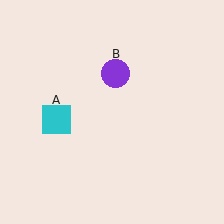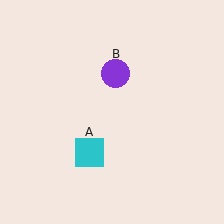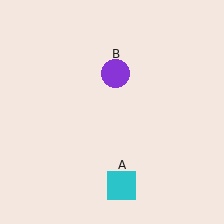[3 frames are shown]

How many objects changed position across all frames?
1 object changed position: cyan square (object A).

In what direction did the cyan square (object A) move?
The cyan square (object A) moved down and to the right.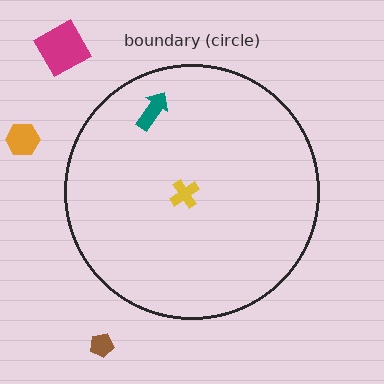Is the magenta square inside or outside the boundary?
Outside.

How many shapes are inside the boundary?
2 inside, 3 outside.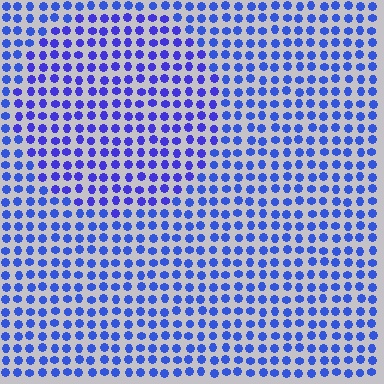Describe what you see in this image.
The image is filled with small blue elements in a uniform arrangement. A circle-shaped region is visible where the elements are tinted to a slightly different hue, forming a subtle color boundary.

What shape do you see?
I see a circle.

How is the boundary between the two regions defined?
The boundary is defined purely by a slight shift in hue (about 18 degrees). Spacing, size, and orientation are identical on both sides.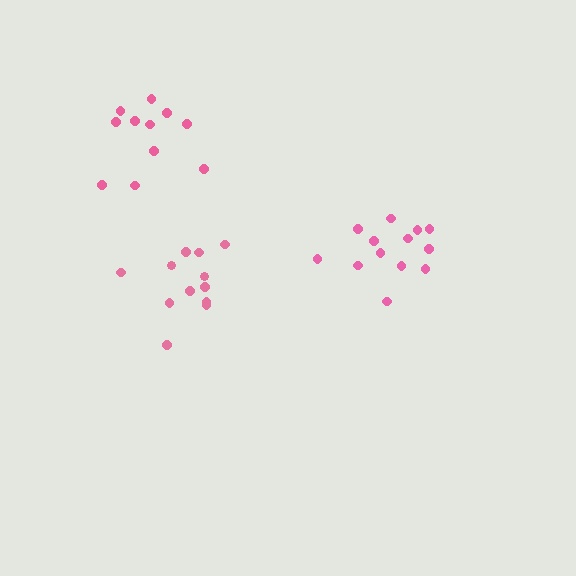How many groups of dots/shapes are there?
There are 3 groups.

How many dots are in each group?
Group 1: 12 dots, Group 2: 13 dots, Group 3: 11 dots (36 total).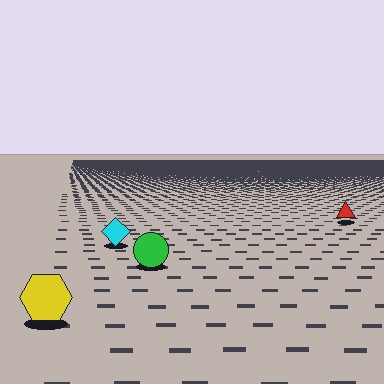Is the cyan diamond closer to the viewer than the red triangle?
Yes. The cyan diamond is closer — you can tell from the texture gradient: the ground texture is coarser near it.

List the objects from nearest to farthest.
From nearest to farthest: the yellow hexagon, the green circle, the cyan diamond, the red triangle.